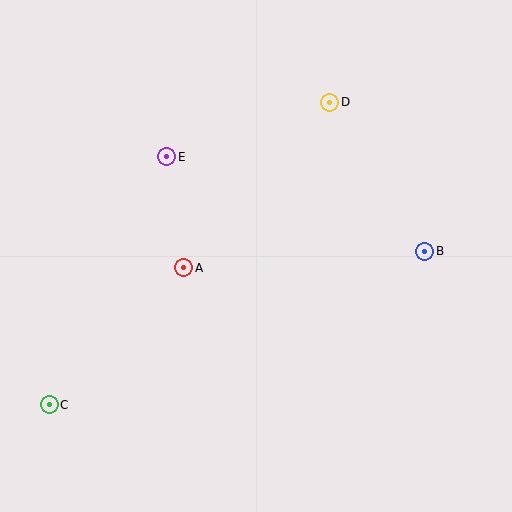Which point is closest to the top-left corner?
Point E is closest to the top-left corner.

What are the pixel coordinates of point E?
Point E is at (167, 157).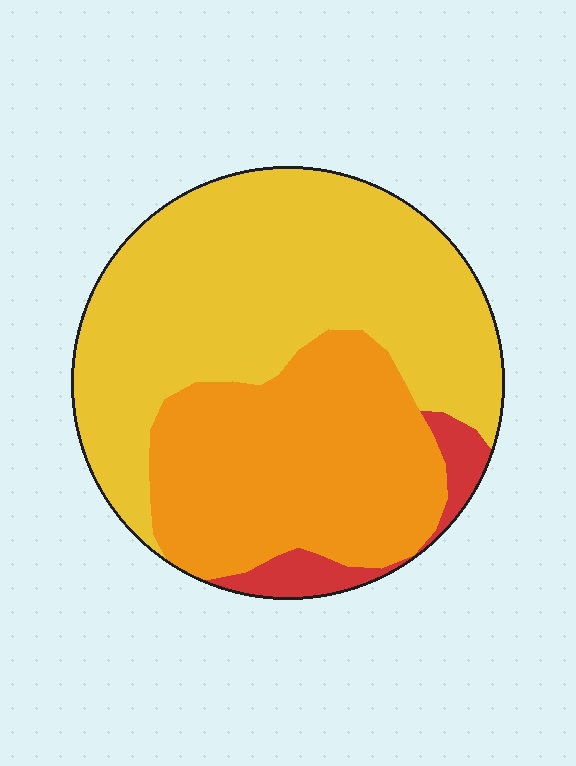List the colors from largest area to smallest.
From largest to smallest: yellow, orange, red.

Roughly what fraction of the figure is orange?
Orange takes up about three eighths (3/8) of the figure.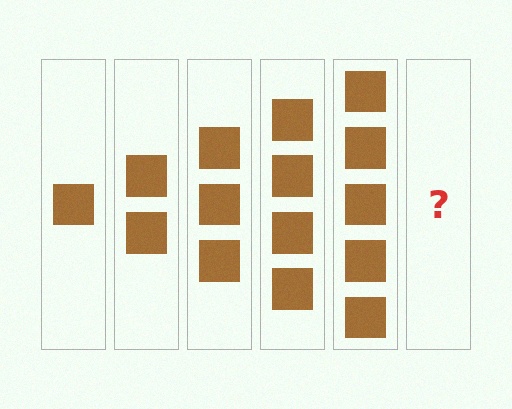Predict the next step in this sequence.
The next step is 6 squares.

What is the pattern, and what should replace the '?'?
The pattern is that each step adds one more square. The '?' should be 6 squares.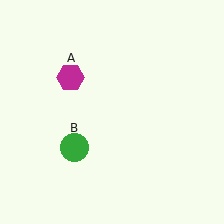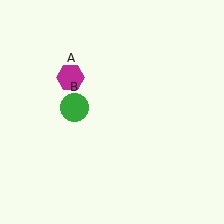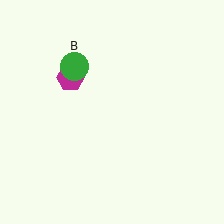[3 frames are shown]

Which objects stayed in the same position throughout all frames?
Magenta hexagon (object A) remained stationary.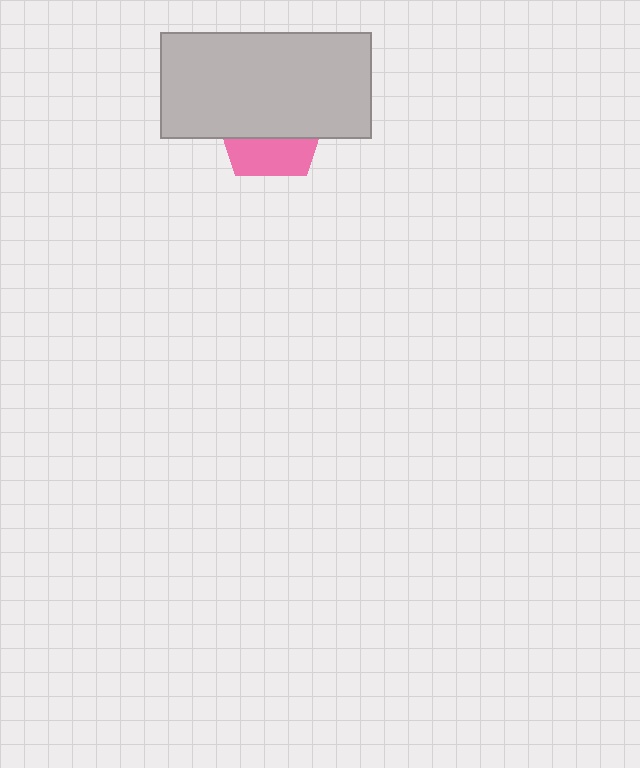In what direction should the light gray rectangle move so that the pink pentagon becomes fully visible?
The light gray rectangle should move up. That is the shortest direction to clear the overlap and leave the pink pentagon fully visible.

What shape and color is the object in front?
The object in front is a light gray rectangle.